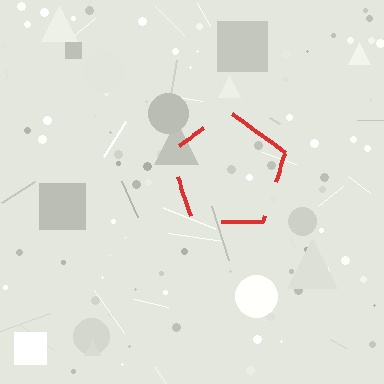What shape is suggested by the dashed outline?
The dashed outline suggests a pentagon.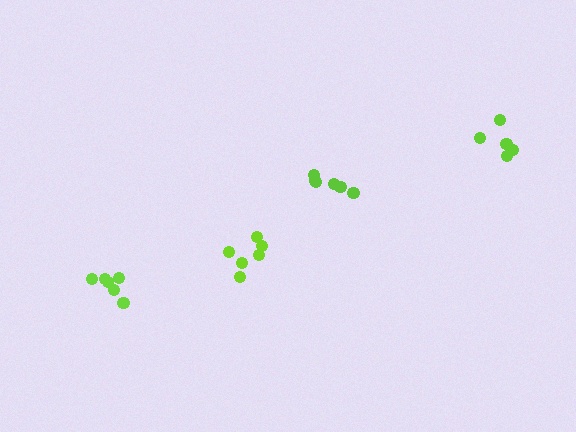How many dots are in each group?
Group 1: 6 dots, Group 2: 6 dots, Group 3: 6 dots, Group 4: 5 dots (23 total).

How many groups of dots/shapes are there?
There are 4 groups.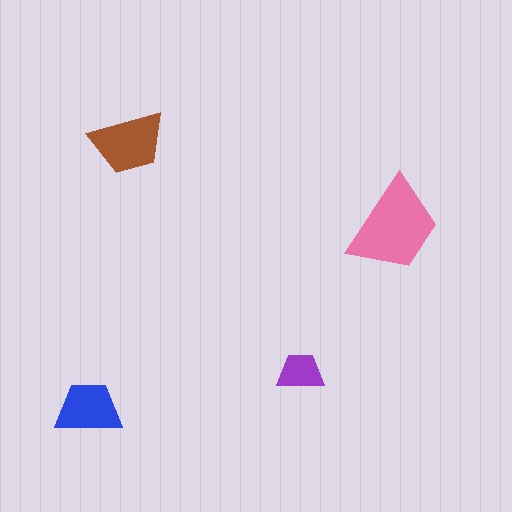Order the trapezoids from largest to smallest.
the pink one, the brown one, the blue one, the purple one.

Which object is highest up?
The brown trapezoid is topmost.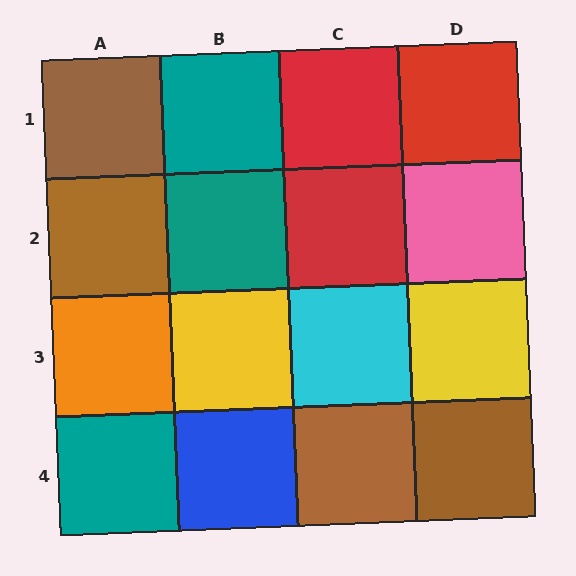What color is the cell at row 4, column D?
Brown.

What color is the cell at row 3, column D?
Yellow.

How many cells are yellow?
2 cells are yellow.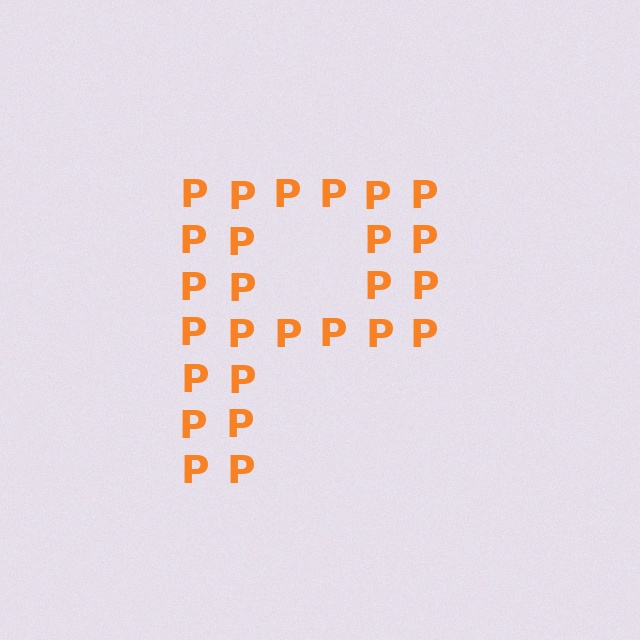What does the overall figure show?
The overall figure shows the letter P.